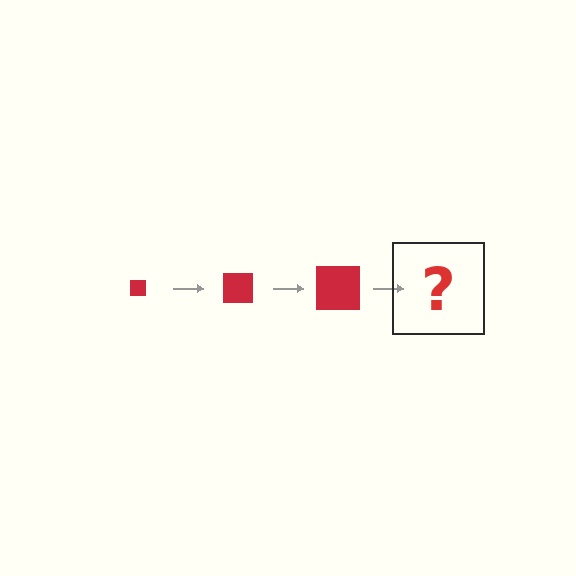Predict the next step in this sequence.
The next step is a red square, larger than the previous one.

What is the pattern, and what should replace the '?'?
The pattern is that the square gets progressively larger each step. The '?' should be a red square, larger than the previous one.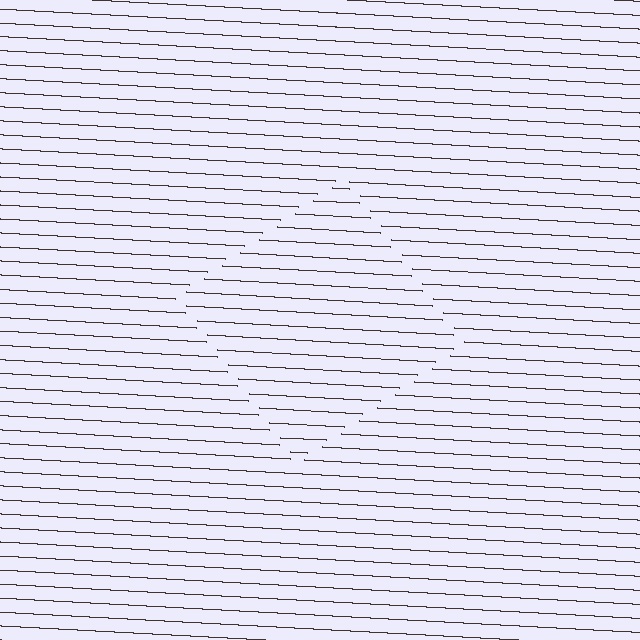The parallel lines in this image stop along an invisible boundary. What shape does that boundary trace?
An illusory square. The interior of the shape contains the same grating, shifted by half a period — the contour is defined by the phase discontinuity where line-ends from the inner and outer gratings abut.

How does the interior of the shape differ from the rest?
The interior of the shape contains the same grating, shifted by half a period — the contour is defined by the phase discontinuity where line-ends from the inner and outer gratings abut.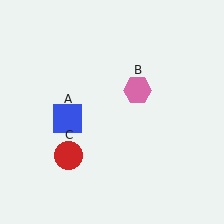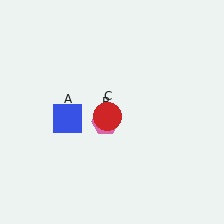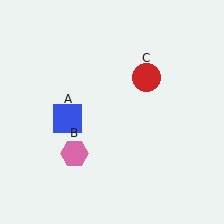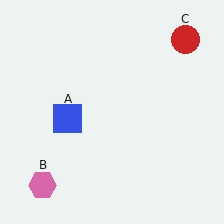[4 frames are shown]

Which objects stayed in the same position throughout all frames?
Blue square (object A) remained stationary.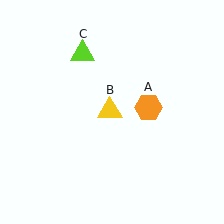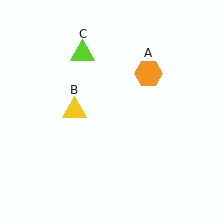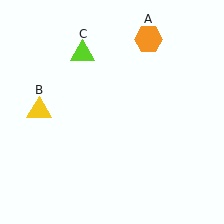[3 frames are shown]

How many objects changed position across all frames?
2 objects changed position: orange hexagon (object A), yellow triangle (object B).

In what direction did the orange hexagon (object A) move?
The orange hexagon (object A) moved up.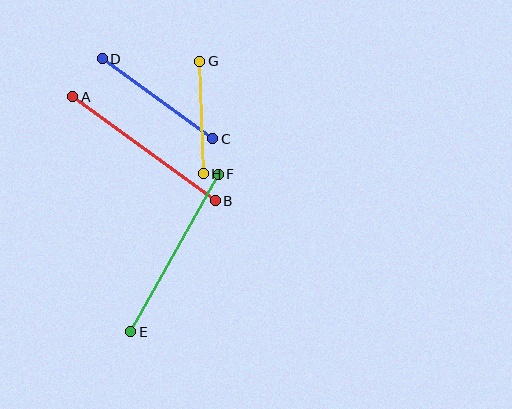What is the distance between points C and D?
The distance is approximately 136 pixels.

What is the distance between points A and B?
The distance is approximately 177 pixels.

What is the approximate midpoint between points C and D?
The midpoint is at approximately (157, 99) pixels.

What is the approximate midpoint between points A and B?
The midpoint is at approximately (144, 149) pixels.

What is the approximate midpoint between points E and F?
The midpoint is at approximately (175, 253) pixels.